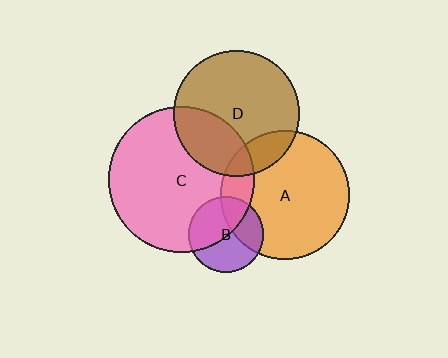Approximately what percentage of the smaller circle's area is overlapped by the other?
Approximately 50%.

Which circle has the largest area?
Circle C (pink).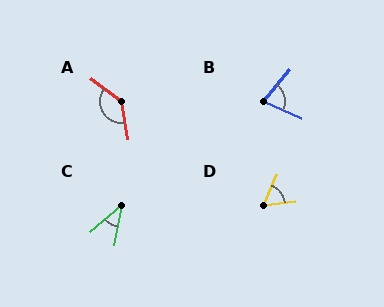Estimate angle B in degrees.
Approximately 75 degrees.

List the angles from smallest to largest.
C (39°), D (60°), B (75°), A (137°).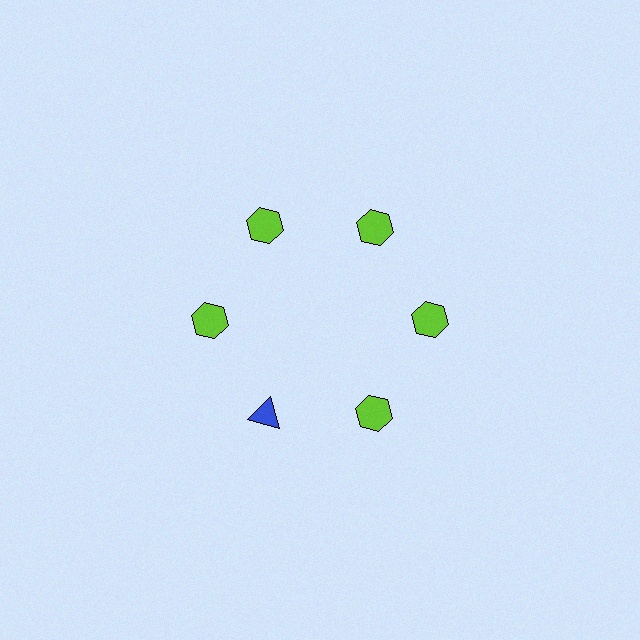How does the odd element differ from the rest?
It differs in both color (blue instead of lime) and shape (triangle instead of hexagon).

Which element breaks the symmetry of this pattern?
The blue triangle at roughly the 7 o'clock position breaks the symmetry. All other shapes are lime hexagons.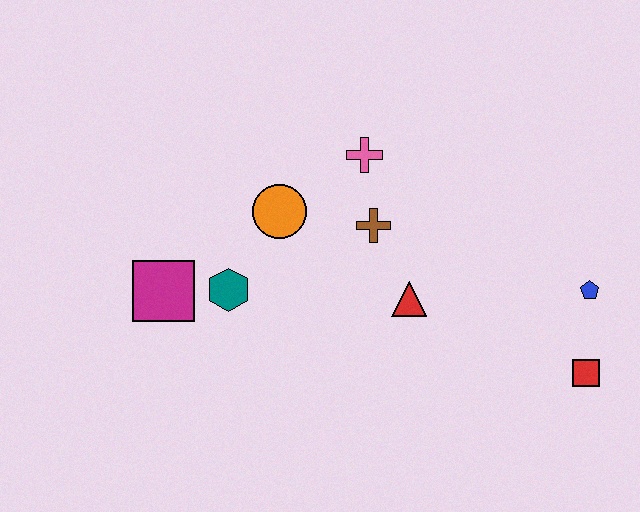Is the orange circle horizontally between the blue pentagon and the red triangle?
No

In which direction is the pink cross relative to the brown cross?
The pink cross is above the brown cross.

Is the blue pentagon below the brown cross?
Yes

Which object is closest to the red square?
The blue pentagon is closest to the red square.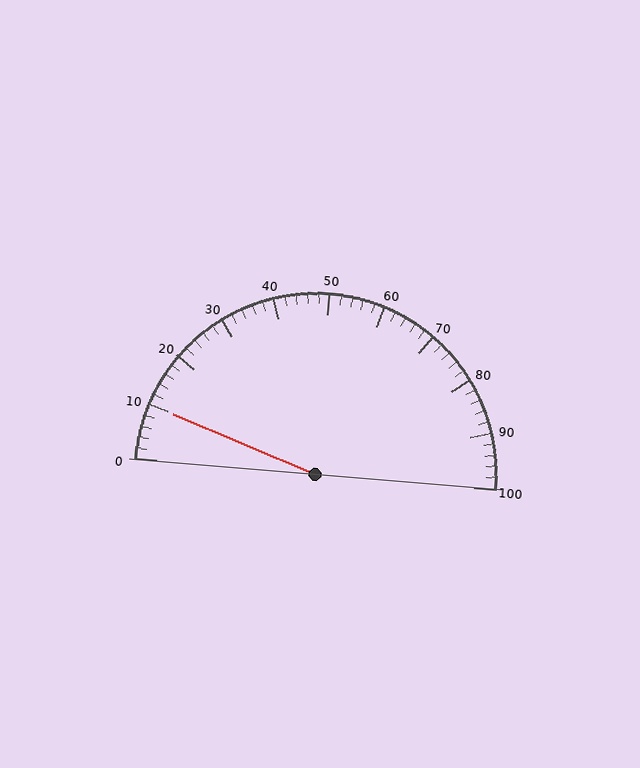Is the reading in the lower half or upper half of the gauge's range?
The reading is in the lower half of the range (0 to 100).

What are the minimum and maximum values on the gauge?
The gauge ranges from 0 to 100.